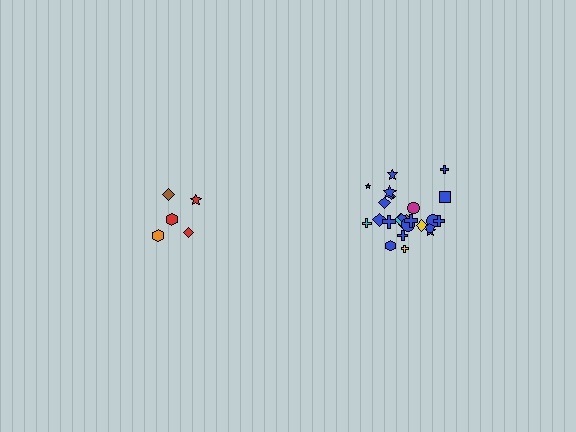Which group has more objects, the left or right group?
The right group.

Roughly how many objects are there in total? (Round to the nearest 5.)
Roughly 30 objects in total.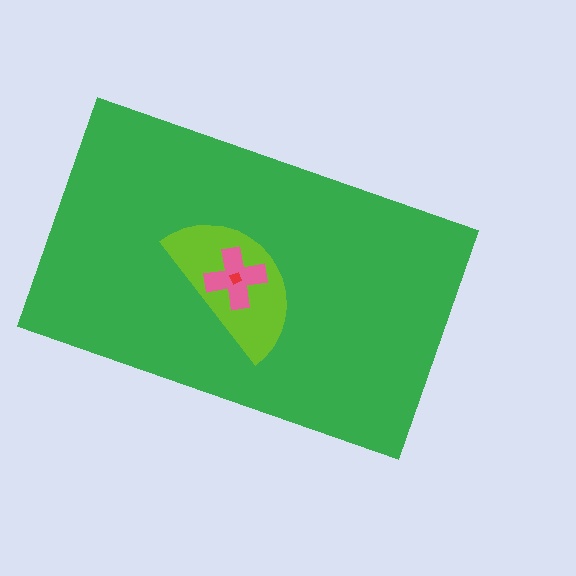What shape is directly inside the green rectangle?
The lime semicircle.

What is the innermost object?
The red diamond.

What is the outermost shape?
The green rectangle.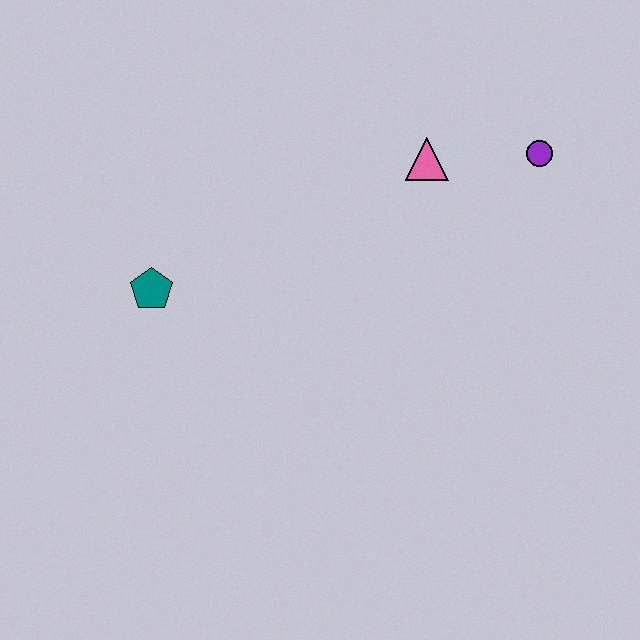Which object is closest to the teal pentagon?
The pink triangle is closest to the teal pentagon.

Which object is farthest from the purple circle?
The teal pentagon is farthest from the purple circle.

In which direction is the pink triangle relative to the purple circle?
The pink triangle is to the left of the purple circle.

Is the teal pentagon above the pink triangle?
No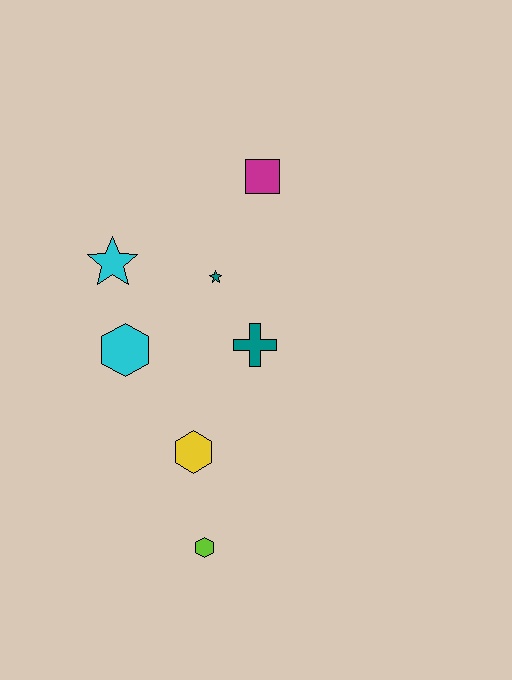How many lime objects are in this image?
There is 1 lime object.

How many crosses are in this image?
There is 1 cross.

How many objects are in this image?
There are 7 objects.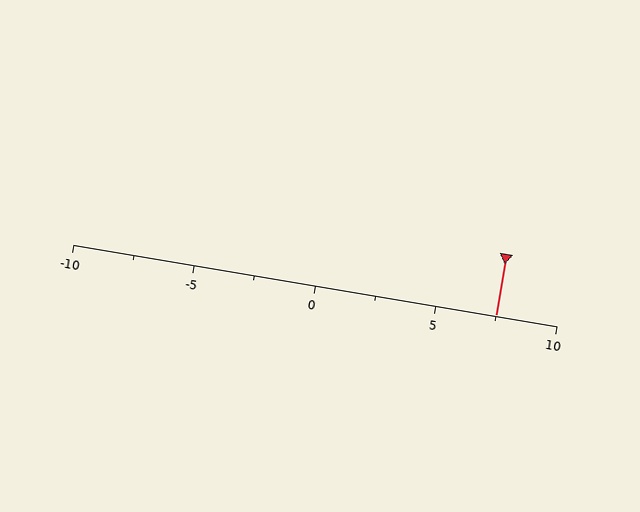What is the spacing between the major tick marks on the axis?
The major ticks are spaced 5 apart.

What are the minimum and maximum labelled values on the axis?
The axis runs from -10 to 10.